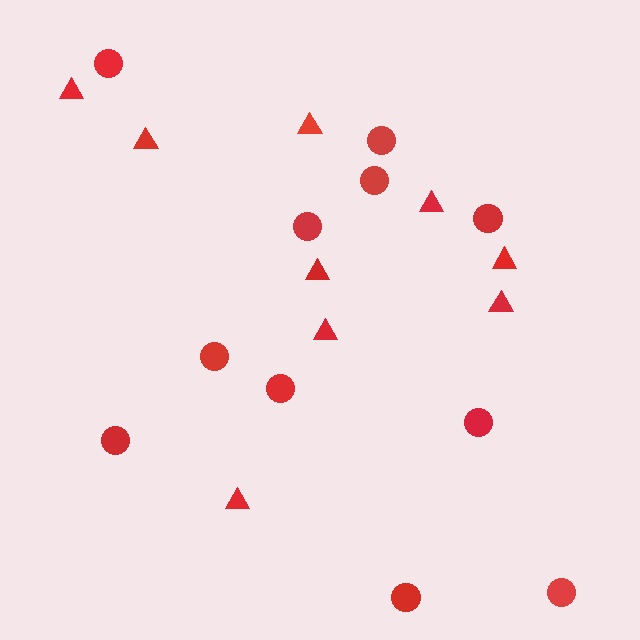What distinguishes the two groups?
There are 2 groups: one group of triangles (9) and one group of circles (11).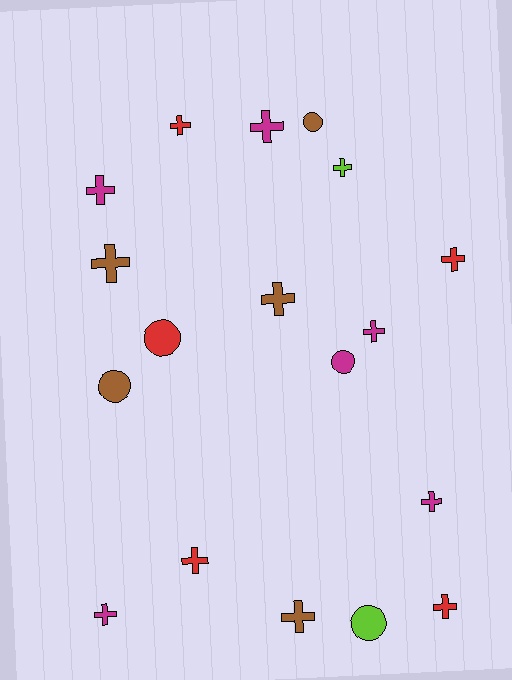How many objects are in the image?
There are 18 objects.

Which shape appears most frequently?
Cross, with 13 objects.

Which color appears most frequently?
Magenta, with 6 objects.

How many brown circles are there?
There are 2 brown circles.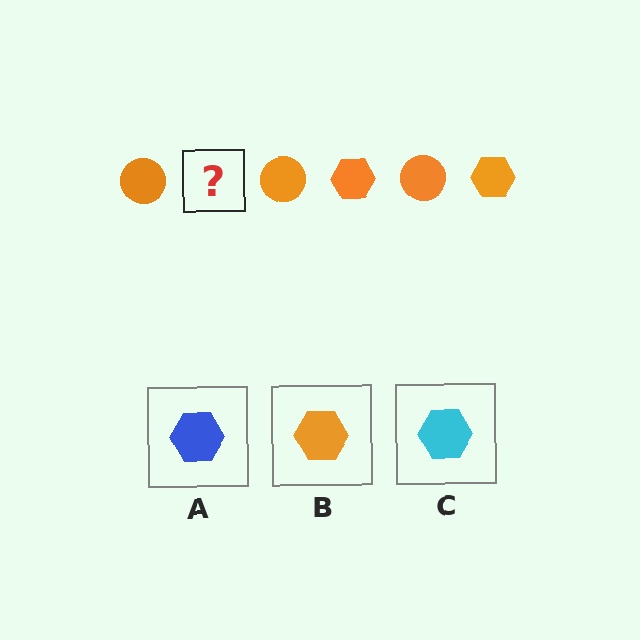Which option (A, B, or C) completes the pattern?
B.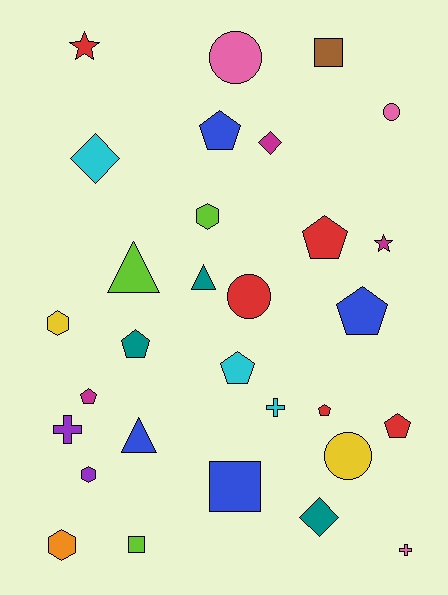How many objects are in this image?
There are 30 objects.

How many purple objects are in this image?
There are 2 purple objects.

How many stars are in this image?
There are 2 stars.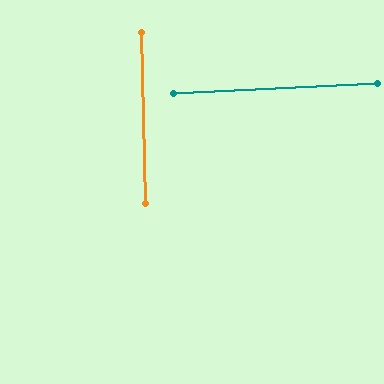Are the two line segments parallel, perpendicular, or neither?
Perpendicular — they meet at approximately 89°.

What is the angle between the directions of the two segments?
Approximately 89 degrees.